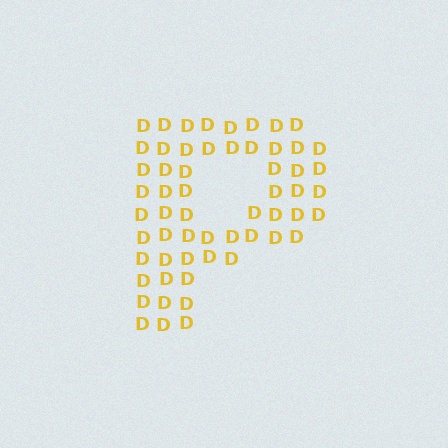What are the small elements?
The small elements are letter D's.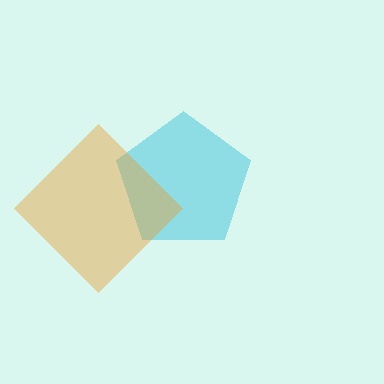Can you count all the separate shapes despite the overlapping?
Yes, there are 2 separate shapes.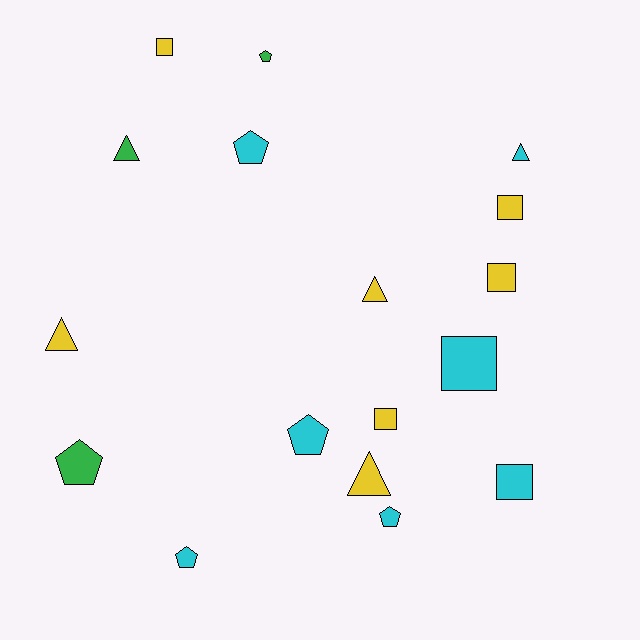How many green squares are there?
There are no green squares.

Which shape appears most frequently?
Pentagon, with 6 objects.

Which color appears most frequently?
Cyan, with 7 objects.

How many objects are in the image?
There are 17 objects.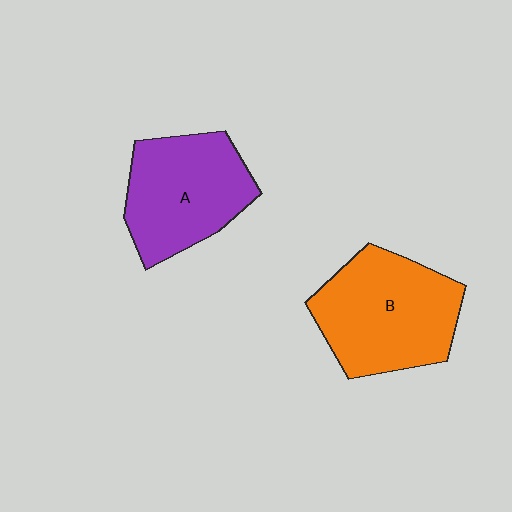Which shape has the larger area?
Shape B (orange).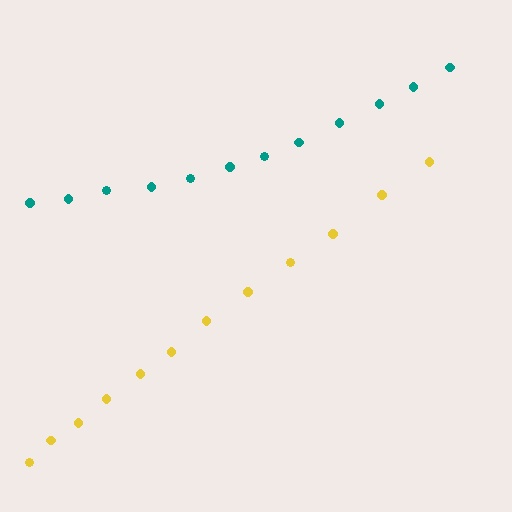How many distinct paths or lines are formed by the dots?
There are 2 distinct paths.